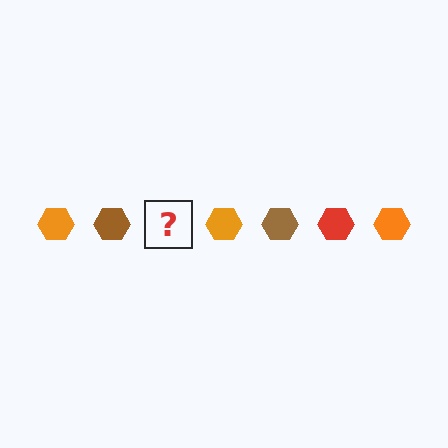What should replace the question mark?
The question mark should be replaced with a red hexagon.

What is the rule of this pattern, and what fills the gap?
The rule is that the pattern cycles through orange, brown, red hexagons. The gap should be filled with a red hexagon.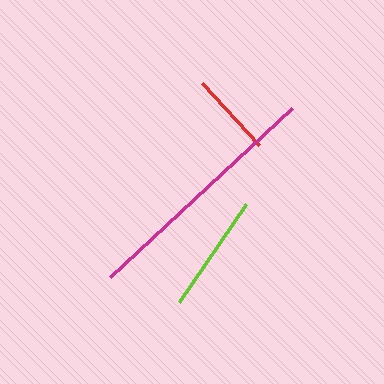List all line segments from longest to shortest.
From longest to shortest: magenta, lime, red.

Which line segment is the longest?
The magenta line is the longest at approximately 248 pixels.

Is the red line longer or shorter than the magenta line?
The magenta line is longer than the red line.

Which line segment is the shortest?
The red line is the shortest at approximately 84 pixels.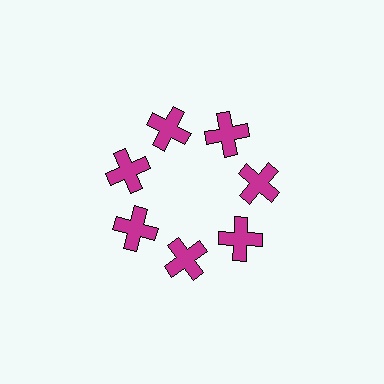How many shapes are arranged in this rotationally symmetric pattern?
There are 7 shapes, arranged in 7 groups of 1.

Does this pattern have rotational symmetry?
Yes, this pattern has 7-fold rotational symmetry. It looks the same after rotating 51 degrees around the center.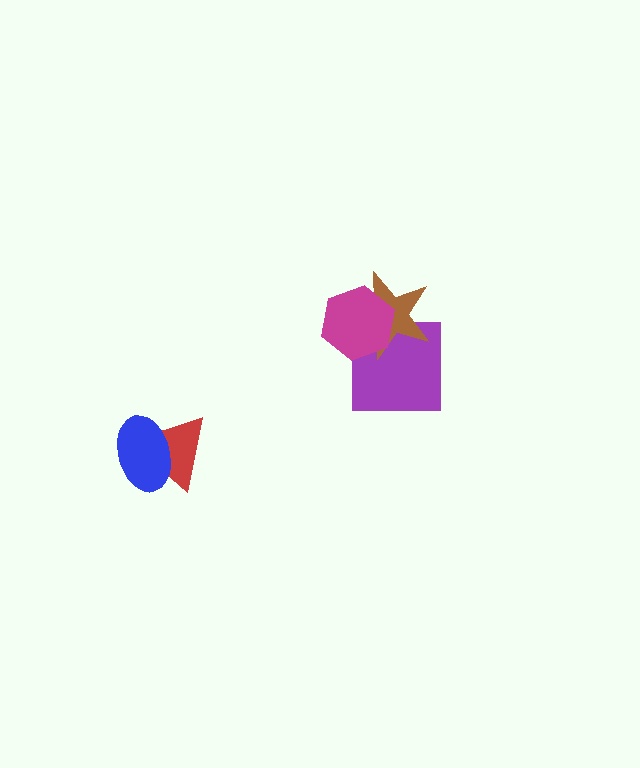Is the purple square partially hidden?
Yes, it is partially covered by another shape.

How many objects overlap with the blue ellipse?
1 object overlaps with the blue ellipse.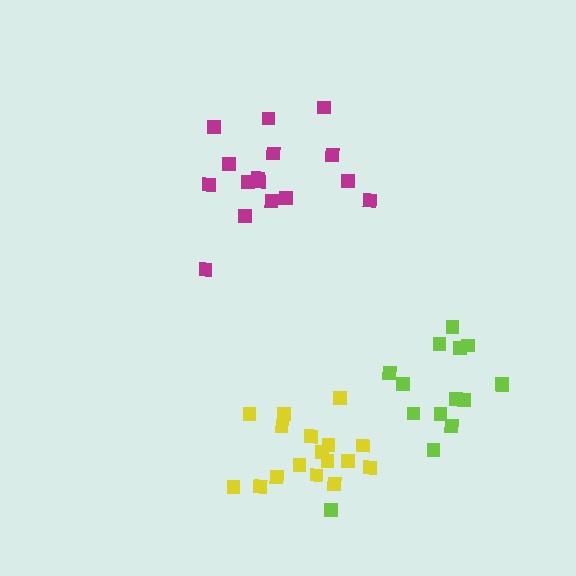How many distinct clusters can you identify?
There are 3 distinct clusters.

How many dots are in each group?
Group 1: 16 dots, Group 2: 17 dots, Group 3: 15 dots (48 total).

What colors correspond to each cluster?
The clusters are colored: magenta, yellow, lime.